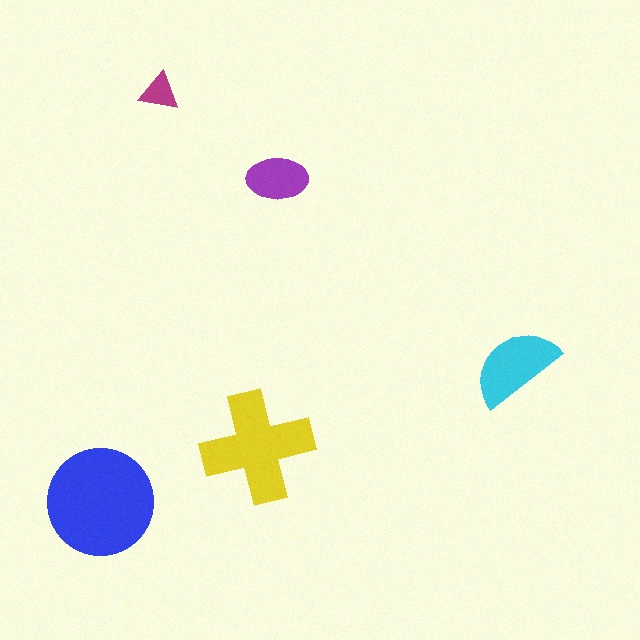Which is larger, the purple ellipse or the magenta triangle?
The purple ellipse.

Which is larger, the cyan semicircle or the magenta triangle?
The cyan semicircle.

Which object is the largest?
The blue circle.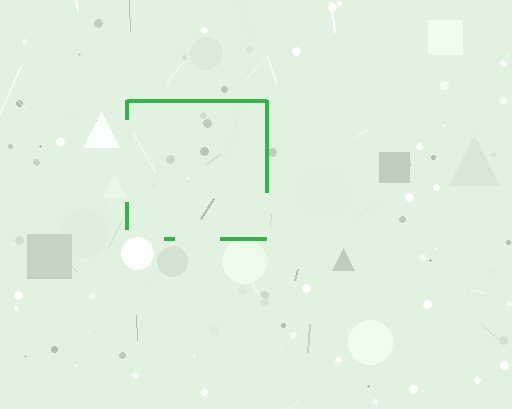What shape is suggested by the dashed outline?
The dashed outline suggests a square.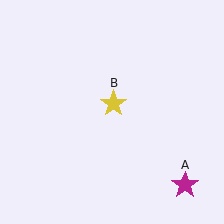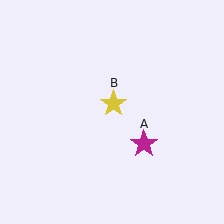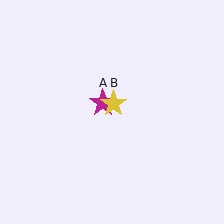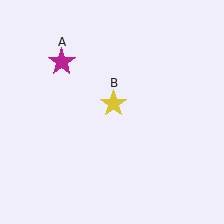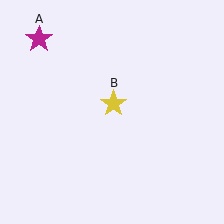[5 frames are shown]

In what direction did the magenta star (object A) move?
The magenta star (object A) moved up and to the left.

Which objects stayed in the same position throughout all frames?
Yellow star (object B) remained stationary.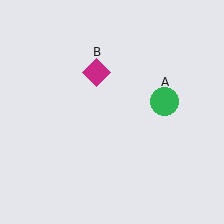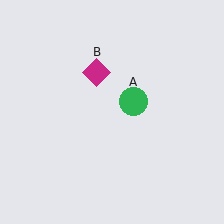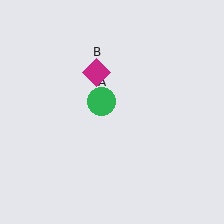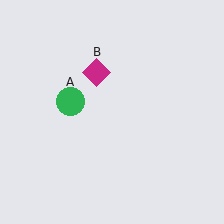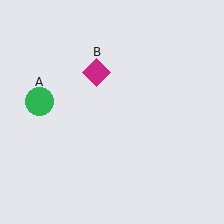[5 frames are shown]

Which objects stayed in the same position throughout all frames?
Magenta diamond (object B) remained stationary.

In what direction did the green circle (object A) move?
The green circle (object A) moved left.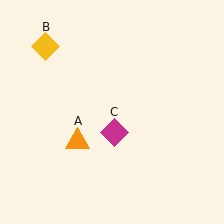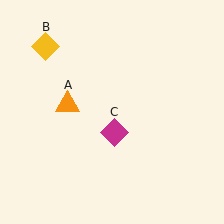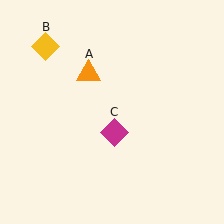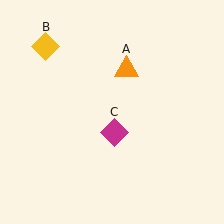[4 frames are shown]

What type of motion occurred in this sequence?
The orange triangle (object A) rotated clockwise around the center of the scene.